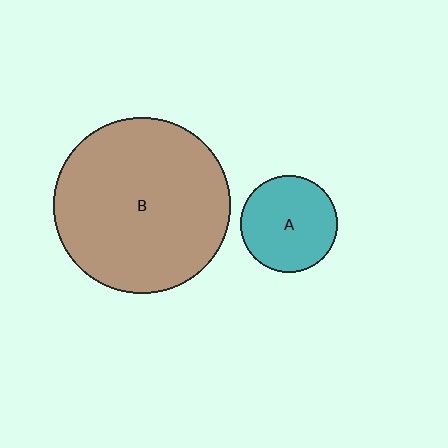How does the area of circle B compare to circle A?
Approximately 3.3 times.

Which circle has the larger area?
Circle B (brown).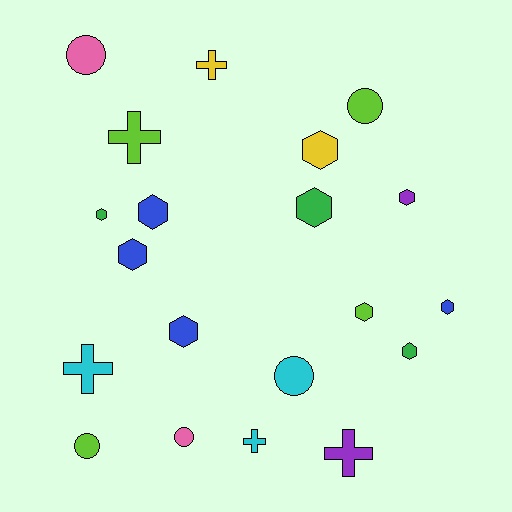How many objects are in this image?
There are 20 objects.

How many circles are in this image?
There are 5 circles.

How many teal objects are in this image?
There are no teal objects.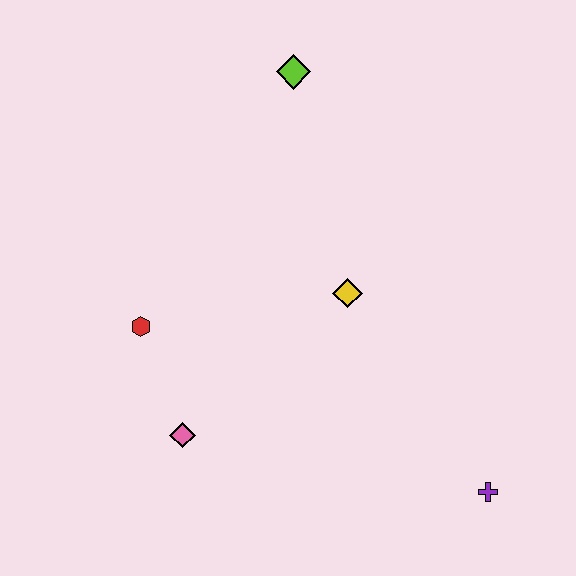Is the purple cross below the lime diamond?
Yes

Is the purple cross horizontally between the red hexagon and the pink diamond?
No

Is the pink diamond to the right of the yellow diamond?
No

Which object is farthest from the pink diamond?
The lime diamond is farthest from the pink diamond.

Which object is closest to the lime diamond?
The yellow diamond is closest to the lime diamond.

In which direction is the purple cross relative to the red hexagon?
The purple cross is to the right of the red hexagon.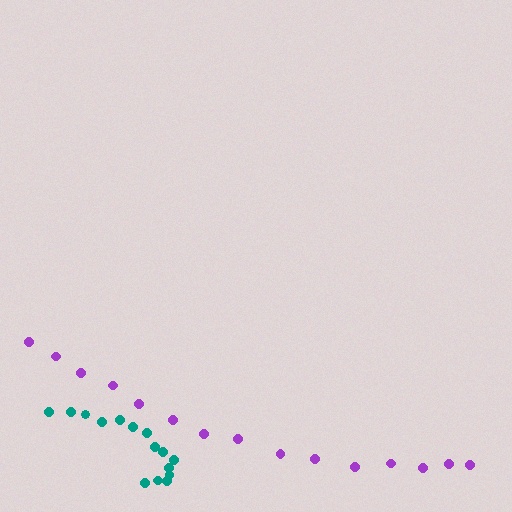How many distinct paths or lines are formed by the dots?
There are 2 distinct paths.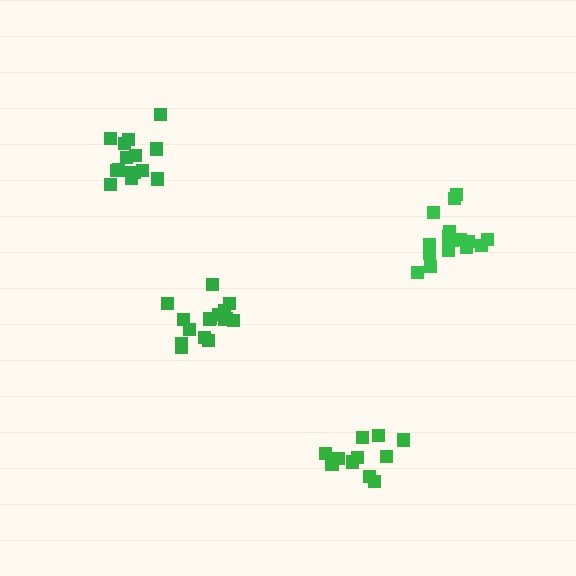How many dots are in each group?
Group 1: 16 dots, Group 2: 15 dots, Group 3: 17 dots, Group 4: 11 dots (59 total).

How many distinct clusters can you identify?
There are 4 distinct clusters.